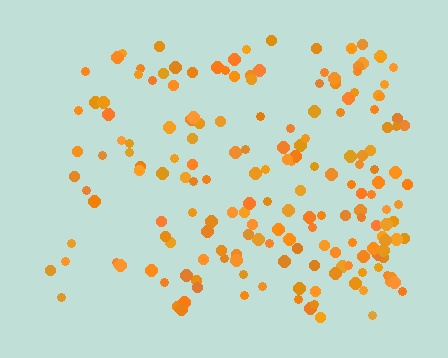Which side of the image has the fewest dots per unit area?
The left.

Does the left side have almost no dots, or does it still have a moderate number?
Still a moderate number, just noticeably fewer than the right.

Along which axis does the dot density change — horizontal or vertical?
Horizontal.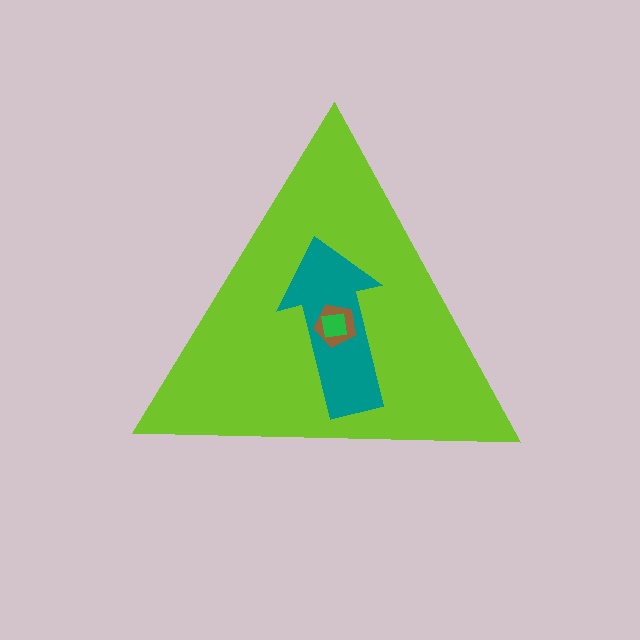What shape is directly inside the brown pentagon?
The green square.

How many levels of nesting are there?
4.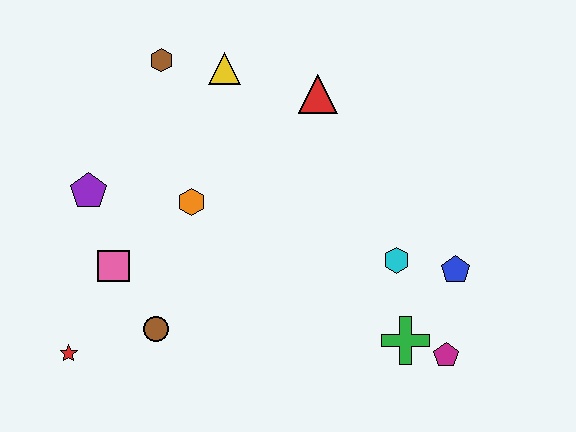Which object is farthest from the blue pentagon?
The red star is farthest from the blue pentagon.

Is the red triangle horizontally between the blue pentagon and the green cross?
No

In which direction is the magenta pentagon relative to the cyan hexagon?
The magenta pentagon is below the cyan hexagon.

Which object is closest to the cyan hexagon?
The blue pentagon is closest to the cyan hexagon.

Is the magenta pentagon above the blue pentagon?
No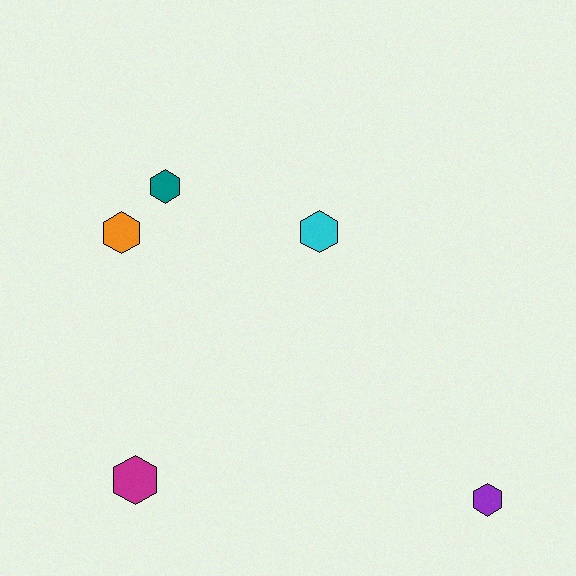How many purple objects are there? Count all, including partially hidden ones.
There is 1 purple object.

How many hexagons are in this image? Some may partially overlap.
There are 5 hexagons.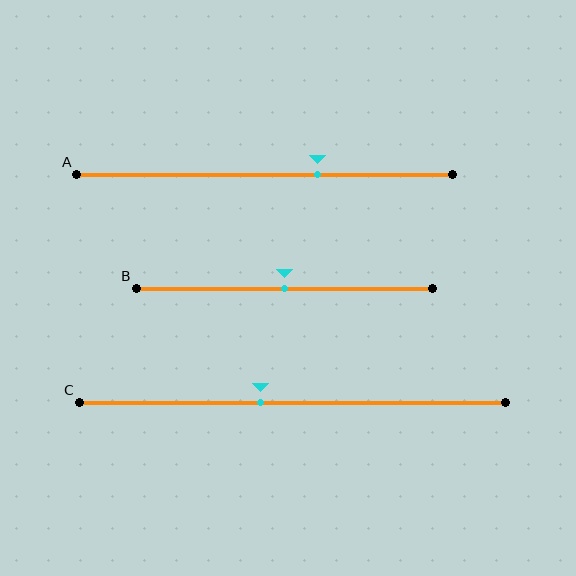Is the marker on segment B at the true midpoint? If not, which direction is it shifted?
Yes, the marker on segment B is at the true midpoint.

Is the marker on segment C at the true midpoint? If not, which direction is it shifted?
No, the marker on segment C is shifted to the left by about 7% of the segment length.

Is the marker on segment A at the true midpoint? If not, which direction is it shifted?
No, the marker on segment A is shifted to the right by about 14% of the segment length.